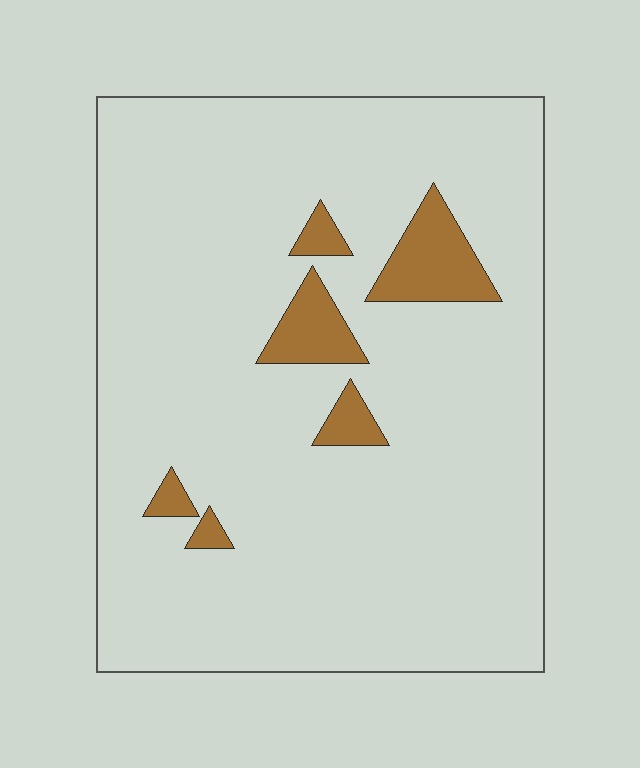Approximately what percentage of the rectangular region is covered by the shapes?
Approximately 10%.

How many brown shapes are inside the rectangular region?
6.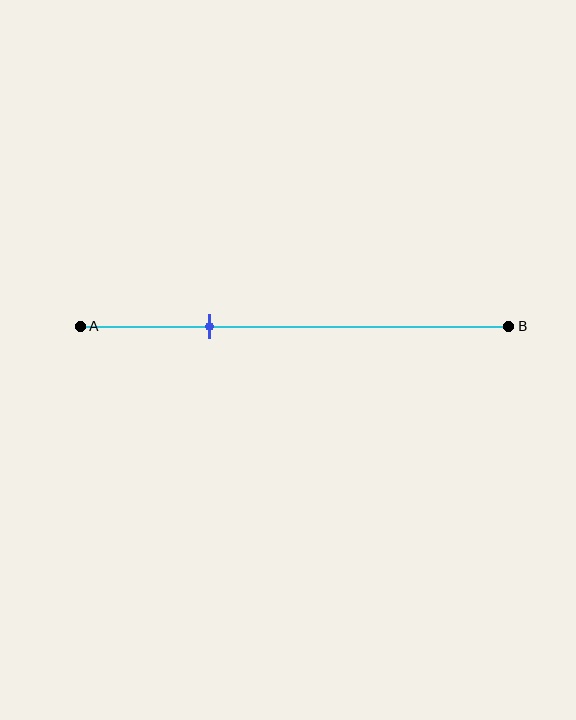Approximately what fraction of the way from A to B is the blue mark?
The blue mark is approximately 30% of the way from A to B.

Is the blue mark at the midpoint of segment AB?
No, the mark is at about 30% from A, not at the 50% midpoint.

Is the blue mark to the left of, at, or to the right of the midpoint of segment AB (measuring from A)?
The blue mark is to the left of the midpoint of segment AB.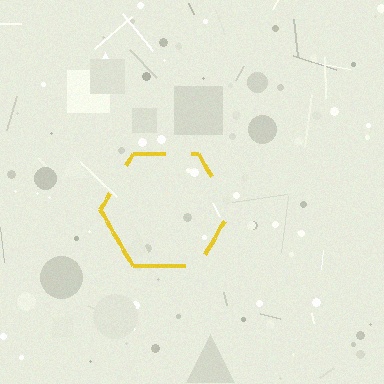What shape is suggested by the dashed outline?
The dashed outline suggests a hexagon.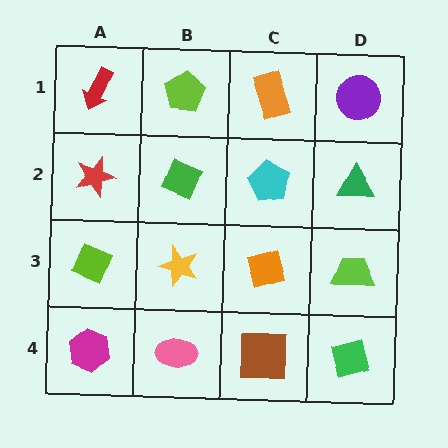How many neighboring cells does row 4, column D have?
2.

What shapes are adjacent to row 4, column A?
A lime diamond (row 3, column A), a pink ellipse (row 4, column B).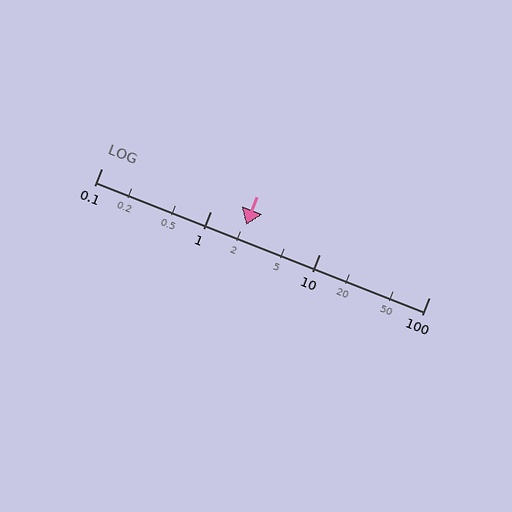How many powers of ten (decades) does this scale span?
The scale spans 3 decades, from 0.1 to 100.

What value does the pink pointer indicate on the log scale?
The pointer indicates approximately 2.1.